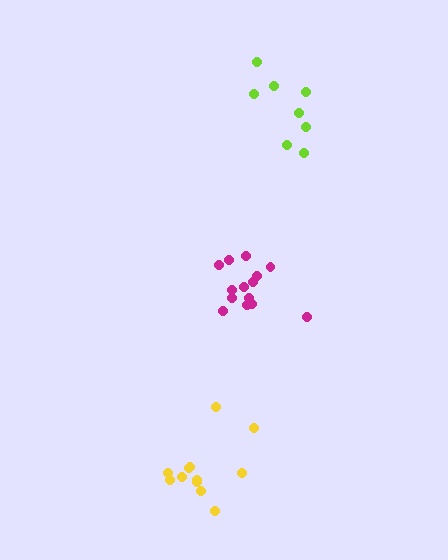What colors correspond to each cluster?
The clusters are colored: yellow, lime, magenta.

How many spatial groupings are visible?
There are 3 spatial groupings.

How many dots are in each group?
Group 1: 12 dots, Group 2: 8 dots, Group 3: 14 dots (34 total).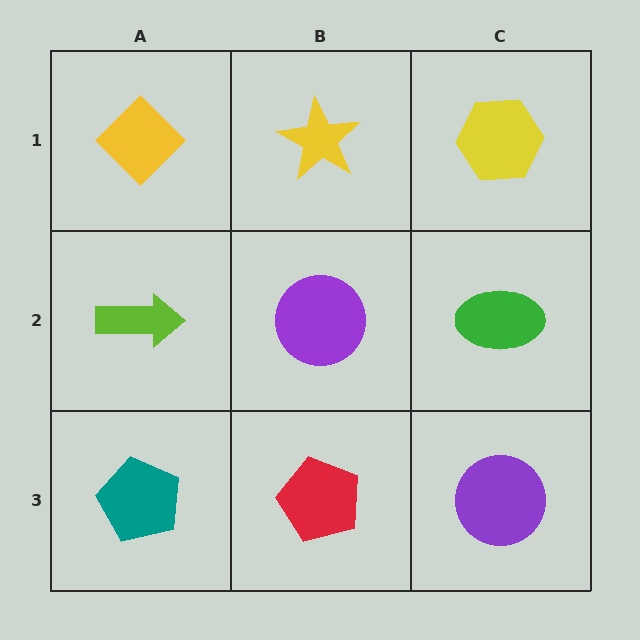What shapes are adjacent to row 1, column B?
A purple circle (row 2, column B), a yellow diamond (row 1, column A), a yellow hexagon (row 1, column C).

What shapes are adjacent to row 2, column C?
A yellow hexagon (row 1, column C), a purple circle (row 3, column C), a purple circle (row 2, column B).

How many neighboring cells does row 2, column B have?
4.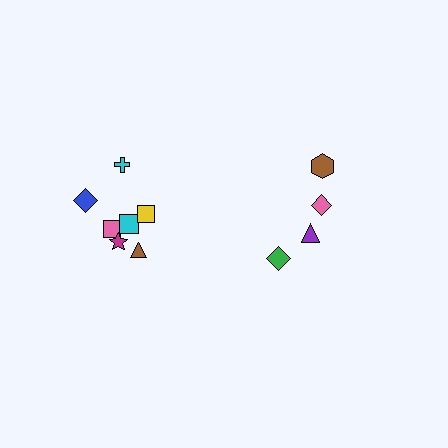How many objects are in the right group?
There are 4 objects.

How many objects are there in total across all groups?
There are 11 objects.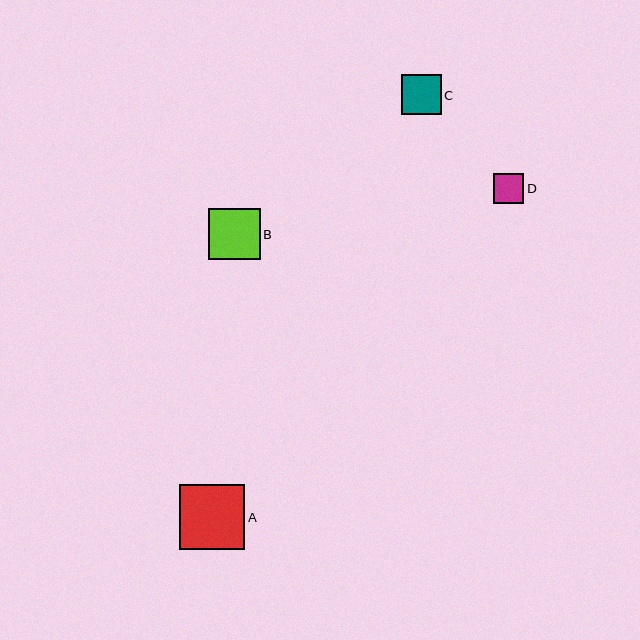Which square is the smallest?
Square D is the smallest with a size of approximately 30 pixels.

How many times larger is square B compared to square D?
Square B is approximately 1.7 times the size of square D.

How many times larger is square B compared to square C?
Square B is approximately 1.3 times the size of square C.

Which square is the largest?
Square A is the largest with a size of approximately 65 pixels.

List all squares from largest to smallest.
From largest to smallest: A, B, C, D.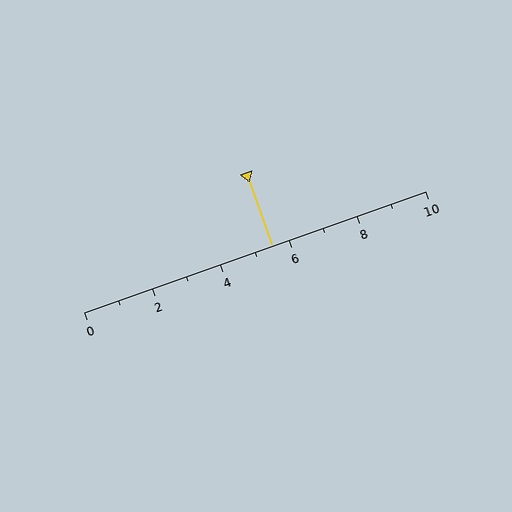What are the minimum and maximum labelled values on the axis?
The axis runs from 0 to 10.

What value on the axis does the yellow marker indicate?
The marker indicates approximately 5.5.